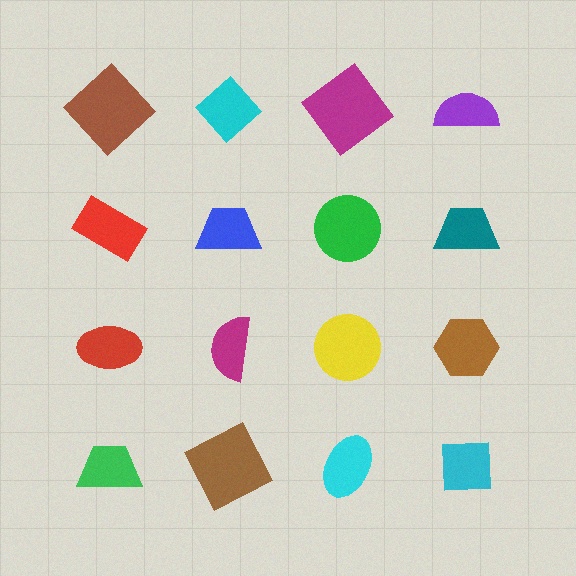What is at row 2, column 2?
A blue trapezoid.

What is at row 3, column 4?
A brown hexagon.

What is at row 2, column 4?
A teal trapezoid.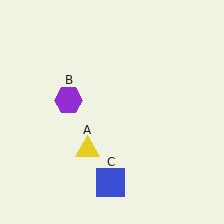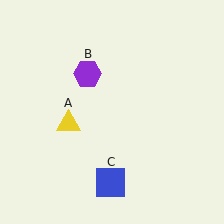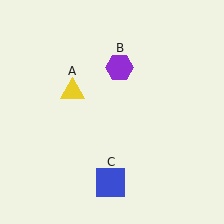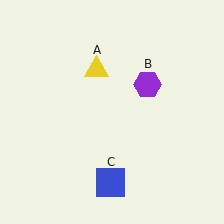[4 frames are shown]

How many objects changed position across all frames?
2 objects changed position: yellow triangle (object A), purple hexagon (object B).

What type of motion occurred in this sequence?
The yellow triangle (object A), purple hexagon (object B) rotated clockwise around the center of the scene.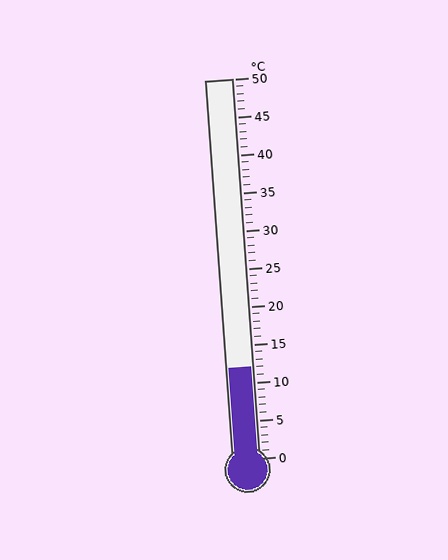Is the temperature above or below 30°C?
The temperature is below 30°C.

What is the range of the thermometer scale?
The thermometer scale ranges from 0°C to 50°C.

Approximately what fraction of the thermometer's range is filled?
The thermometer is filled to approximately 25% of its range.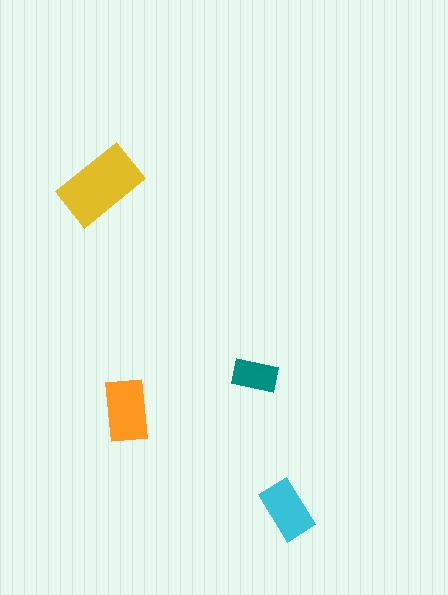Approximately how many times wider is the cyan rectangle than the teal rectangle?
About 1.5 times wider.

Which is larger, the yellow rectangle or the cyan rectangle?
The yellow one.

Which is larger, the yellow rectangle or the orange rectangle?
The yellow one.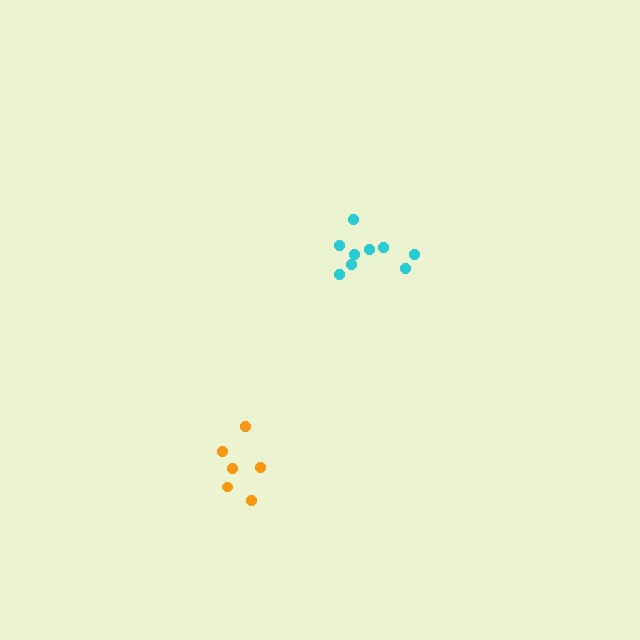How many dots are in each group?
Group 1: 9 dots, Group 2: 6 dots (15 total).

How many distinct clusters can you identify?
There are 2 distinct clusters.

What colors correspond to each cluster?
The clusters are colored: cyan, orange.